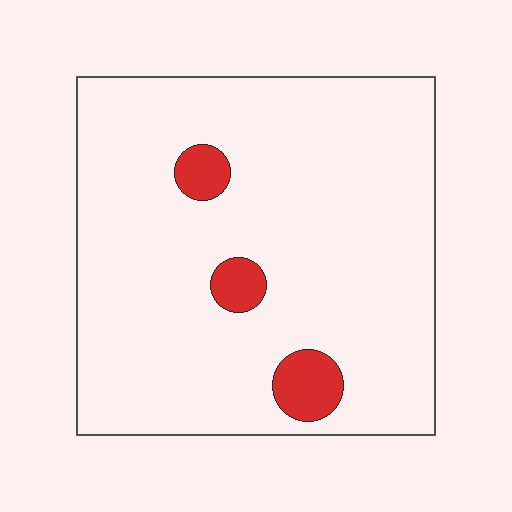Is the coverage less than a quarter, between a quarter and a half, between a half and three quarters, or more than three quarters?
Less than a quarter.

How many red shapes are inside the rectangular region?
3.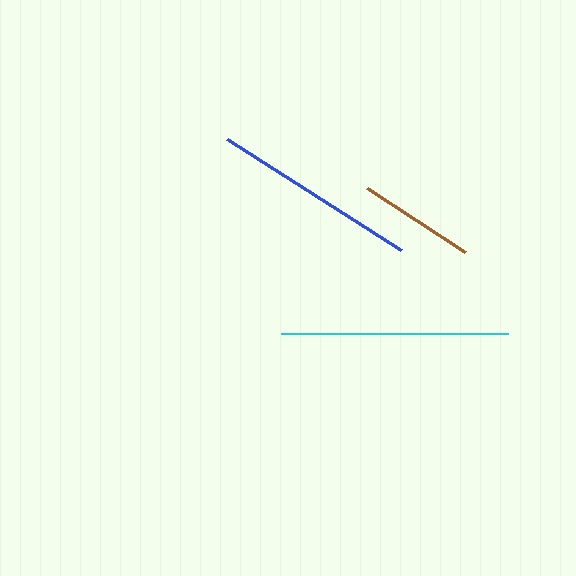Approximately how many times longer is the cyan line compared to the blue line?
The cyan line is approximately 1.1 times the length of the blue line.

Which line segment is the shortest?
The brown line is the shortest at approximately 117 pixels.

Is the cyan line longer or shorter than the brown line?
The cyan line is longer than the brown line.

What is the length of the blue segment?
The blue segment is approximately 206 pixels long.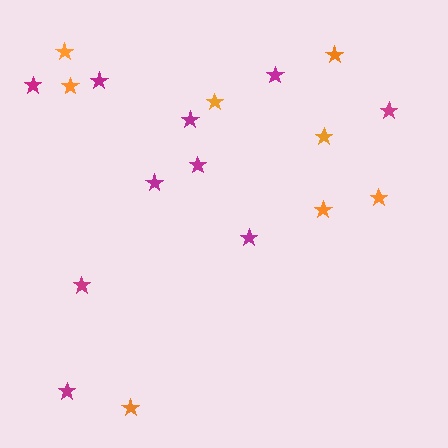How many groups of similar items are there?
There are 2 groups: one group of magenta stars (10) and one group of orange stars (8).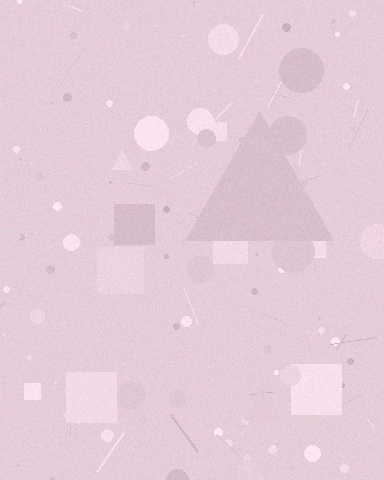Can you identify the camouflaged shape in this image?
The camouflaged shape is a triangle.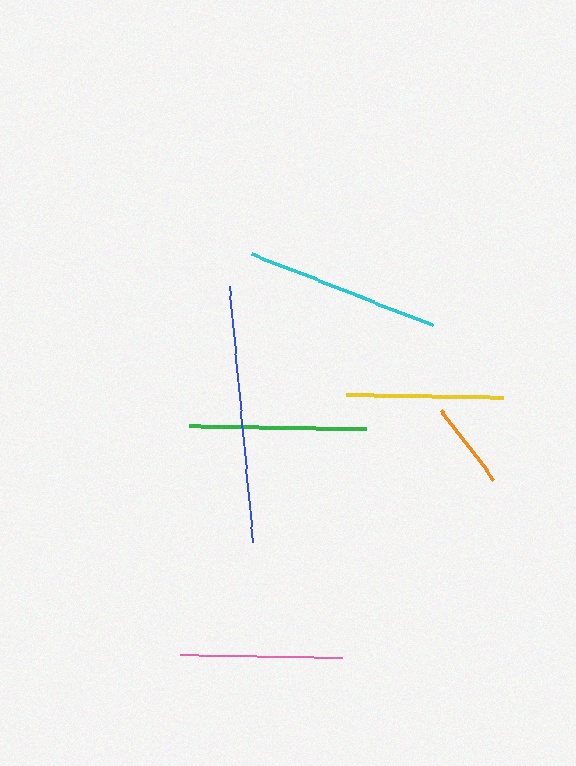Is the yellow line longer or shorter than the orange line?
The yellow line is longer than the orange line.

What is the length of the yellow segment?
The yellow segment is approximately 157 pixels long.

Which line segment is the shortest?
The orange line is the shortest at approximately 88 pixels.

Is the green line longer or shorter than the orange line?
The green line is longer than the orange line.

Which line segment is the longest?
The blue line is the longest at approximately 258 pixels.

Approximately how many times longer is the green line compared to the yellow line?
The green line is approximately 1.1 times the length of the yellow line.